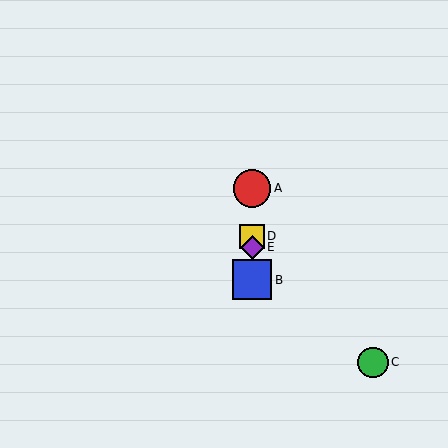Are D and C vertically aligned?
No, D is at x≈252 and C is at x≈373.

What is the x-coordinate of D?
Object D is at x≈252.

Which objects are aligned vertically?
Objects A, B, D, E are aligned vertically.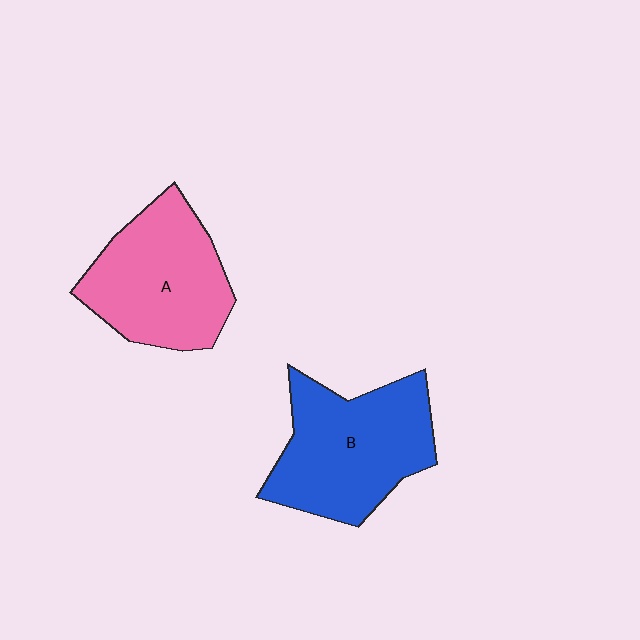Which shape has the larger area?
Shape B (blue).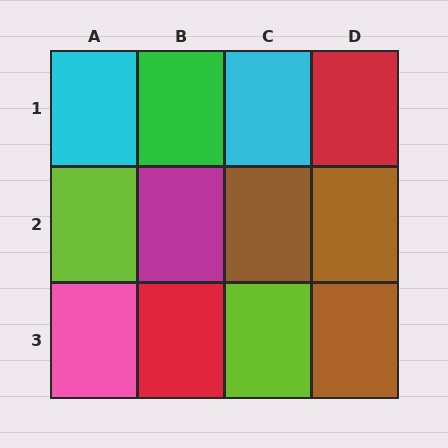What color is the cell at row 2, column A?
Lime.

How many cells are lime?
2 cells are lime.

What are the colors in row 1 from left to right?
Cyan, green, cyan, red.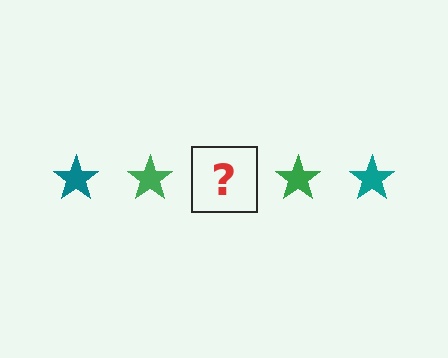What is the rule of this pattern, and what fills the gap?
The rule is that the pattern cycles through teal, green stars. The gap should be filled with a teal star.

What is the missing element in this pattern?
The missing element is a teal star.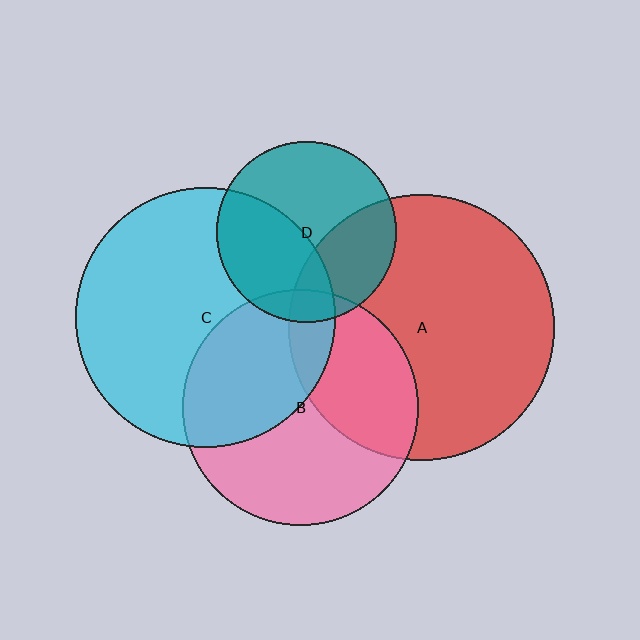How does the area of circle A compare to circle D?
Approximately 2.2 times.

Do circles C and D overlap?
Yes.